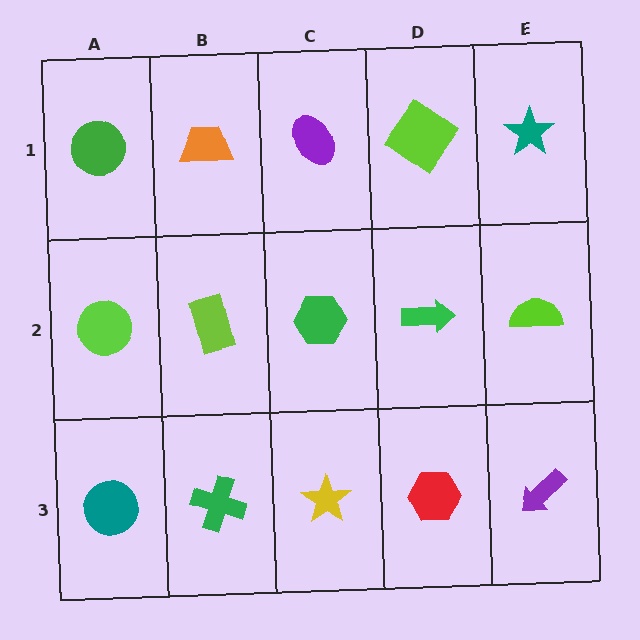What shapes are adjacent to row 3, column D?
A green arrow (row 2, column D), a yellow star (row 3, column C), a purple arrow (row 3, column E).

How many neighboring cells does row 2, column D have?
4.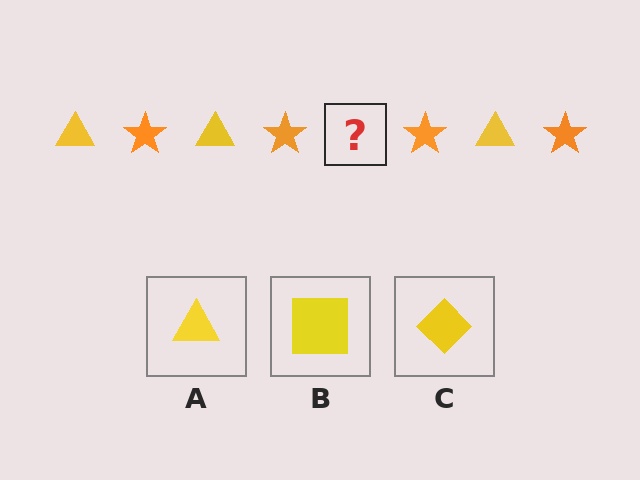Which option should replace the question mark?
Option A.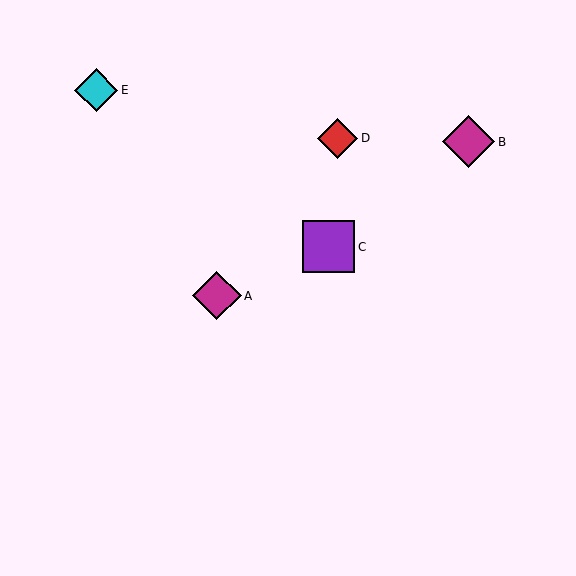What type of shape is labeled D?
Shape D is a red diamond.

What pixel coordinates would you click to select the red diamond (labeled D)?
Click at (338, 138) to select the red diamond D.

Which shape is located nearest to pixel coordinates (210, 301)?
The magenta diamond (labeled A) at (217, 296) is nearest to that location.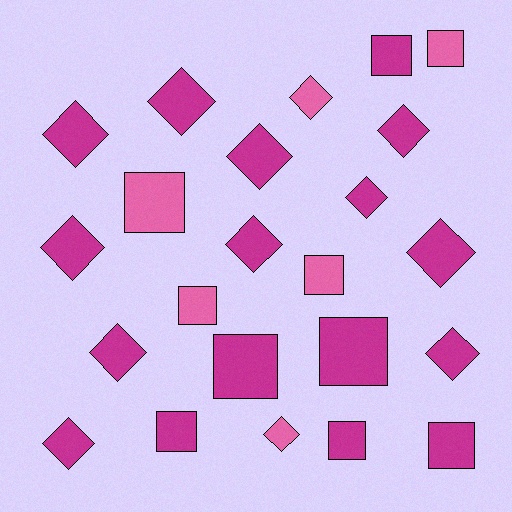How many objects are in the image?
There are 23 objects.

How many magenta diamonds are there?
There are 11 magenta diamonds.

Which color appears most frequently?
Magenta, with 17 objects.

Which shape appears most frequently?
Diamond, with 13 objects.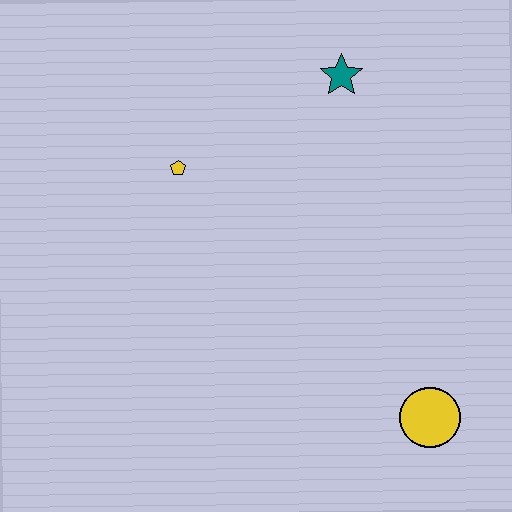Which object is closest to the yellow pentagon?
The teal star is closest to the yellow pentagon.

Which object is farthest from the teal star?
The yellow circle is farthest from the teal star.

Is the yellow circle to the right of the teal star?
Yes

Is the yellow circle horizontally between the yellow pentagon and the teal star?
No